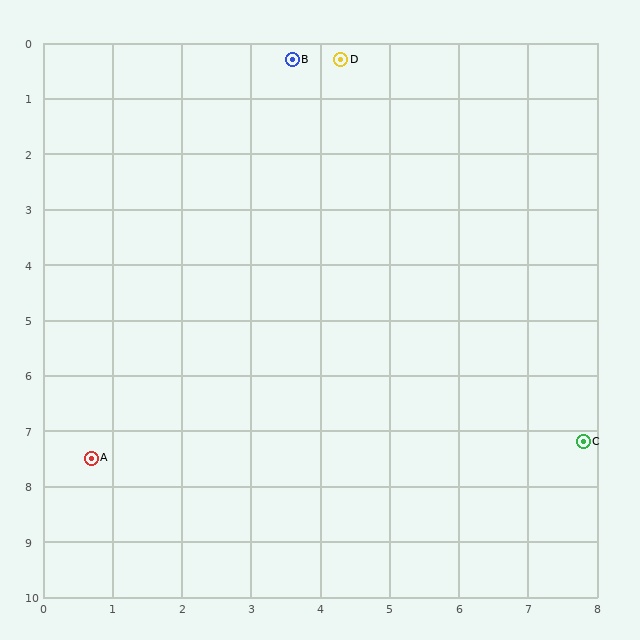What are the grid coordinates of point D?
Point D is at approximately (4.3, 0.3).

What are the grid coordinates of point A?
Point A is at approximately (0.7, 7.5).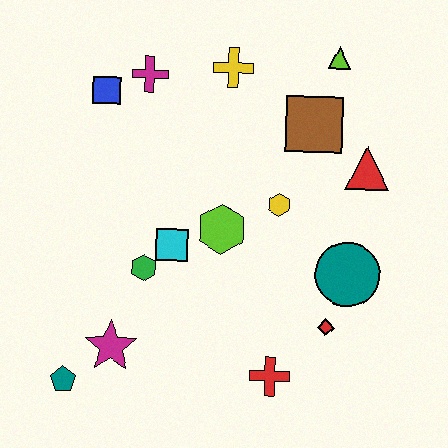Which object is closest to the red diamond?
The teal circle is closest to the red diamond.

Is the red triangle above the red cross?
Yes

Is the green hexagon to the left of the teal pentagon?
No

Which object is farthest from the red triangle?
The teal pentagon is farthest from the red triangle.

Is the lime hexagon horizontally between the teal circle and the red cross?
No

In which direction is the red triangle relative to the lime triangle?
The red triangle is below the lime triangle.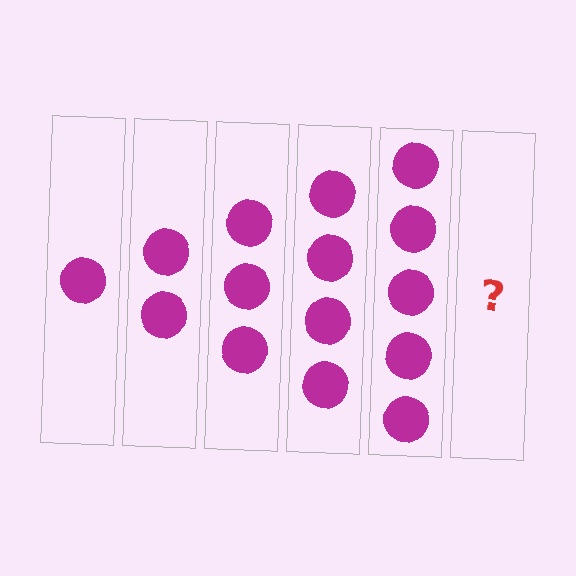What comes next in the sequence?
The next element should be 6 circles.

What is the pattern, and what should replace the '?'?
The pattern is that each step adds one more circle. The '?' should be 6 circles.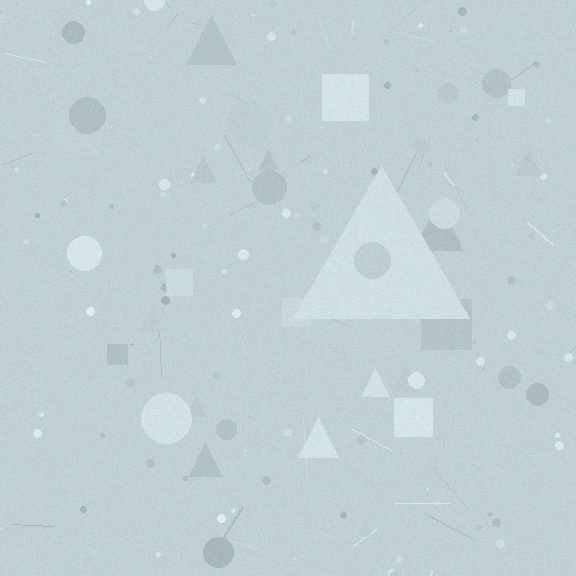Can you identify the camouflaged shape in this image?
The camouflaged shape is a triangle.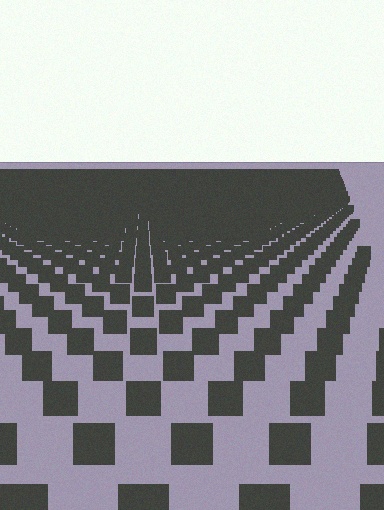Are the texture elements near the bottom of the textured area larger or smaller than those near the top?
Larger. Near the bottom, elements are closer to the viewer and appear at a bigger on-screen size.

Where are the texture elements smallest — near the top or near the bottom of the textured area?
Near the top.